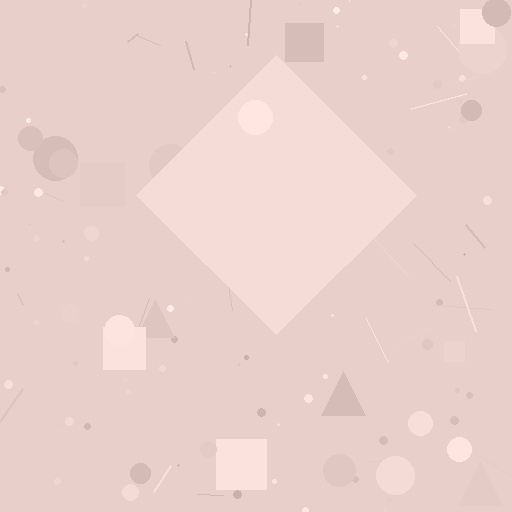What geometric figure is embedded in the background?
A diamond is embedded in the background.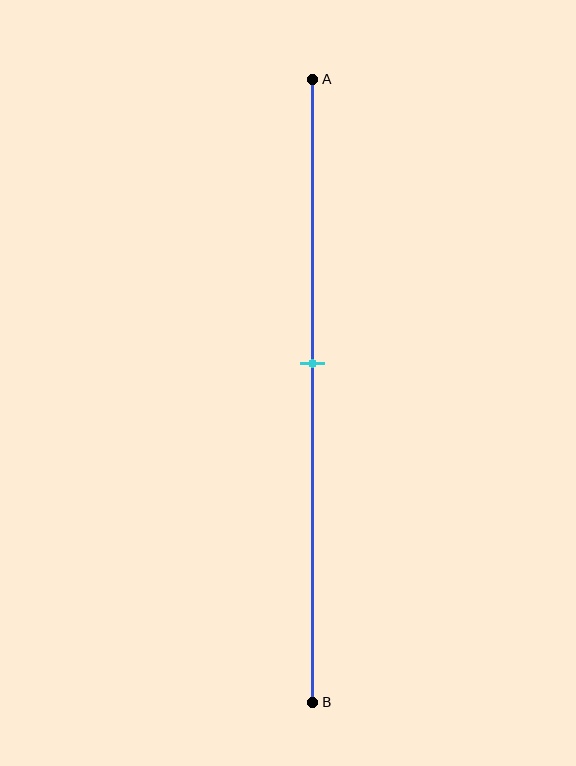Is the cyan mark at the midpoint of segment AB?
No, the mark is at about 45% from A, not at the 50% midpoint.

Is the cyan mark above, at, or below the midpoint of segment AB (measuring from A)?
The cyan mark is above the midpoint of segment AB.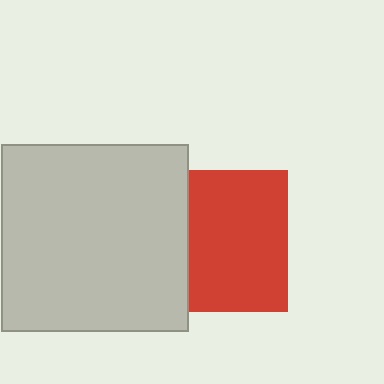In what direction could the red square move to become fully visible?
The red square could move right. That would shift it out from behind the light gray square entirely.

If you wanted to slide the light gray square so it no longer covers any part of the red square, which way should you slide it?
Slide it left — that is the most direct way to separate the two shapes.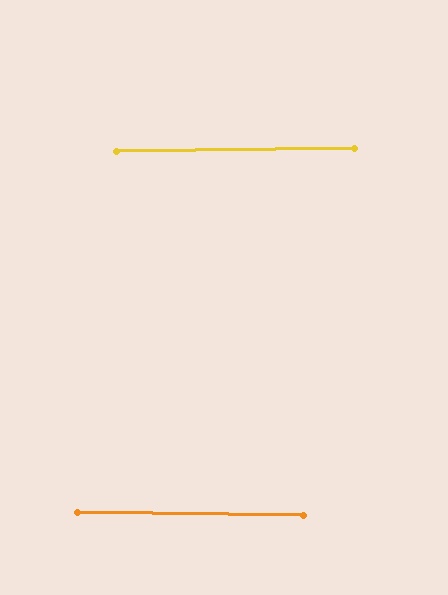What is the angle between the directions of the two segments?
Approximately 2 degrees.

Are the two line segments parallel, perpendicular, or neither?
Parallel — their directions differ by only 1.5°.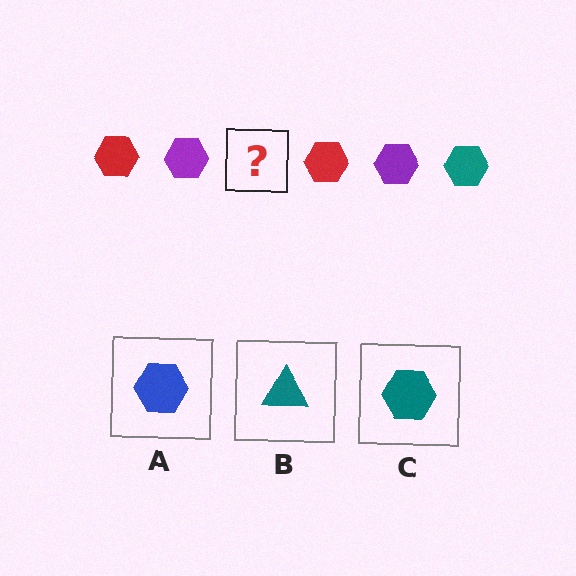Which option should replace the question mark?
Option C.